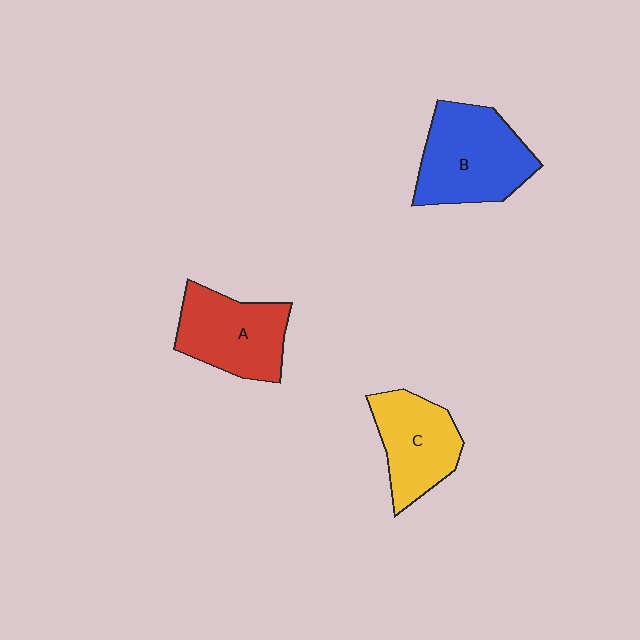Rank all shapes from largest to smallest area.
From largest to smallest: B (blue), A (red), C (yellow).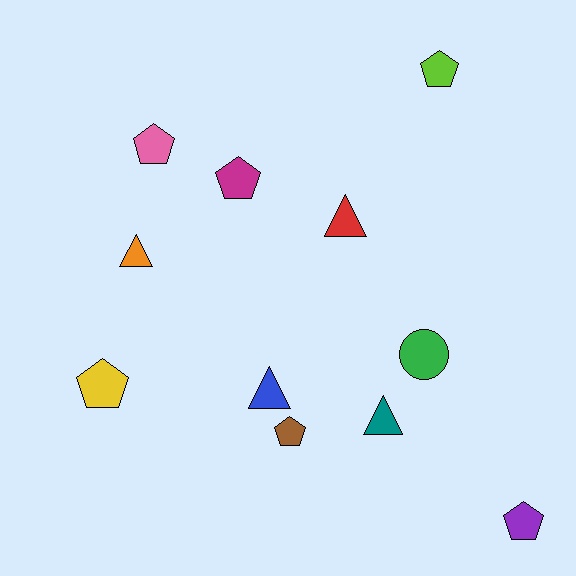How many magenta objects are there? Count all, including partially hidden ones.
There is 1 magenta object.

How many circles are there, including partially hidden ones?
There is 1 circle.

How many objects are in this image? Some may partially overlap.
There are 11 objects.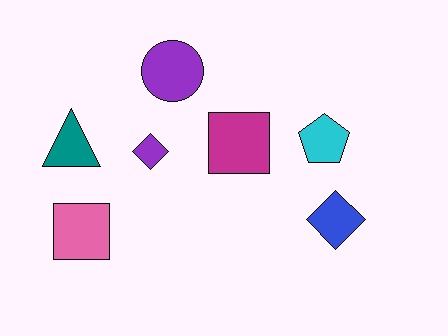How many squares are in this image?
There are 2 squares.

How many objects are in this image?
There are 7 objects.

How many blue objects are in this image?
There is 1 blue object.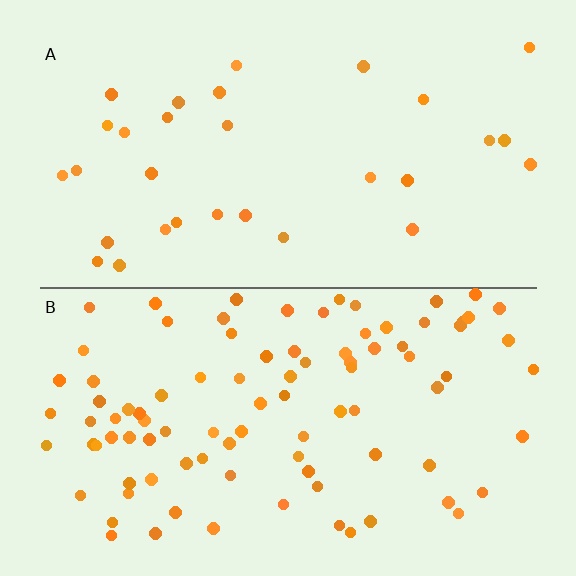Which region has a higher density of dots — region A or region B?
B (the bottom).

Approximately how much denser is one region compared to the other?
Approximately 3.1× — region B over region A.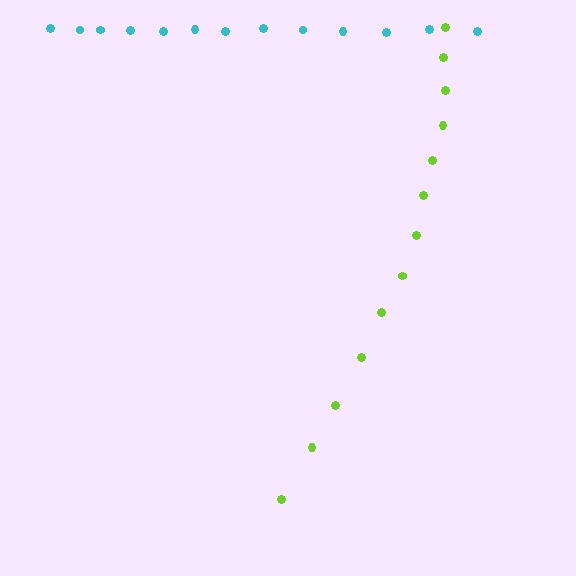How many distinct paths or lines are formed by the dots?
There are 2 distinct paths.